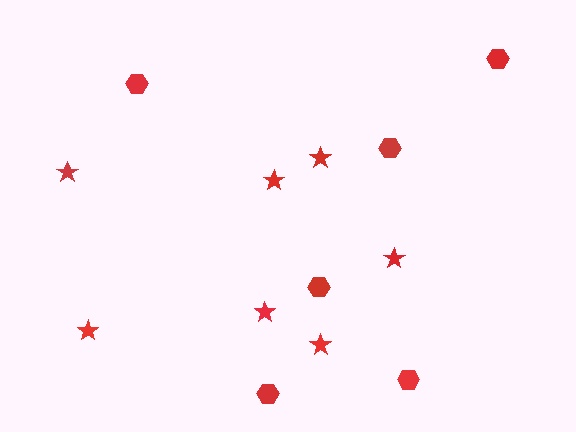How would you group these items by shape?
There are 2 groups: one group of hexagons (6) and one group of stars (7).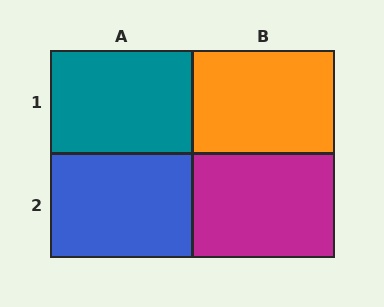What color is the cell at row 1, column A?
Teal.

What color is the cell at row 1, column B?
Orange.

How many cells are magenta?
1 cell is magenta.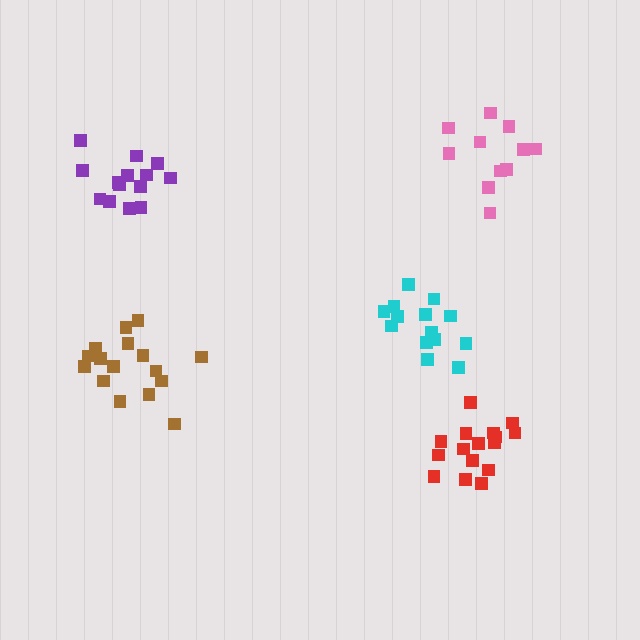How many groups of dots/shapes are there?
There are 5 groups.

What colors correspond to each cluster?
The clusters are colored: red, brown, cyan, purple, pink.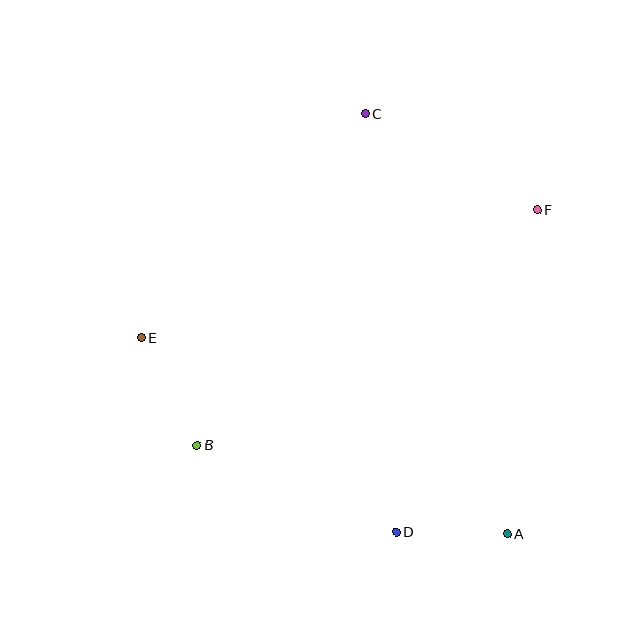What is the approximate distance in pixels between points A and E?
The distance between A and E is approximately 415 pixels.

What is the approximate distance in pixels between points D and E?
The distance between D and E is approximately 320 pixels.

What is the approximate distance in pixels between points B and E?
The distance between B and E is approximately 121 pixels.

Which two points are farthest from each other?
Points A and C are farthest from each other.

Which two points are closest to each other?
Points A and D are closest to each other.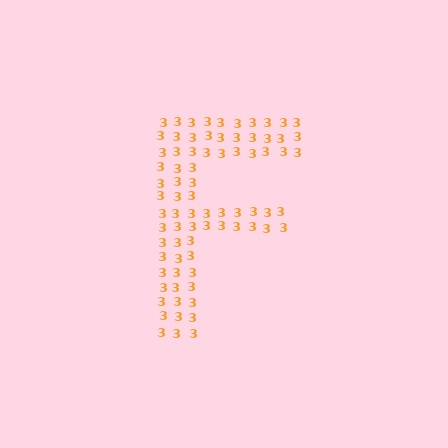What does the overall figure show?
The overall figure shows the letter F.